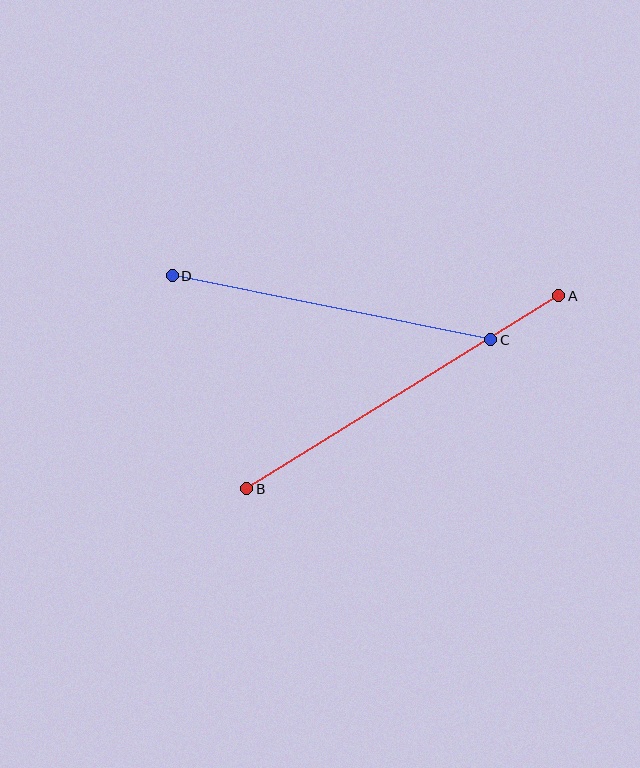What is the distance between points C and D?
The distance is approximately 325 pixels.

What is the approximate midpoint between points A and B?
The midpoint is at approximately (403, 392) pixels.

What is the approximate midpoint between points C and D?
The midpoint is at approximately (332, 308) pixels.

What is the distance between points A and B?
The distance is approximately 367 pixels.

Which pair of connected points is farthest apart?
Points A and B are farthest apart.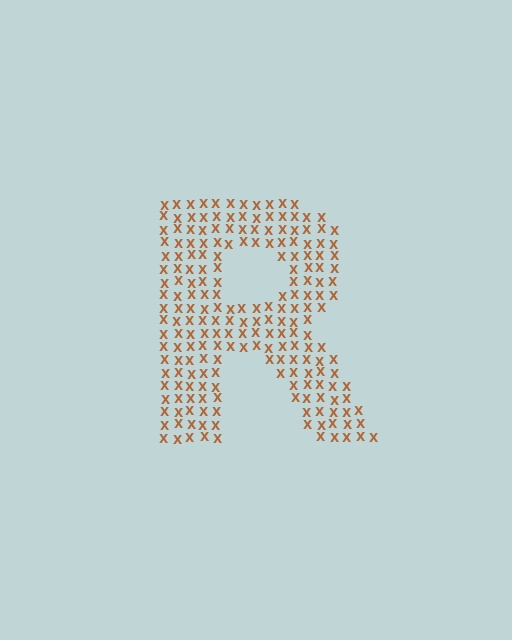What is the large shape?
The large shape is the letter R.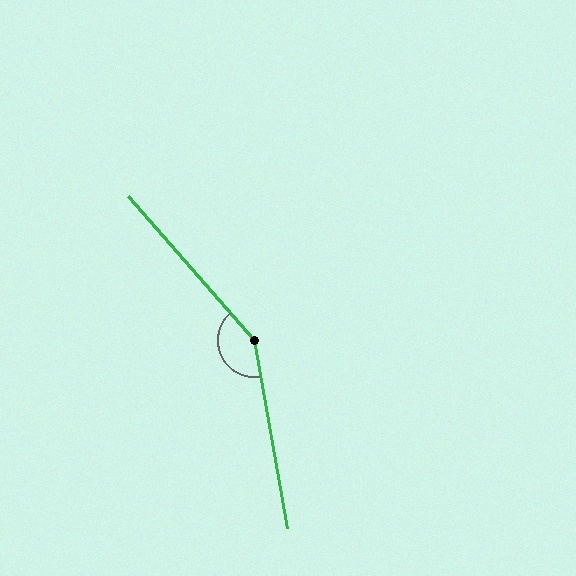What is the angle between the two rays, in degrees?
Approximately 149 degrees.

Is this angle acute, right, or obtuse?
It is obtuse.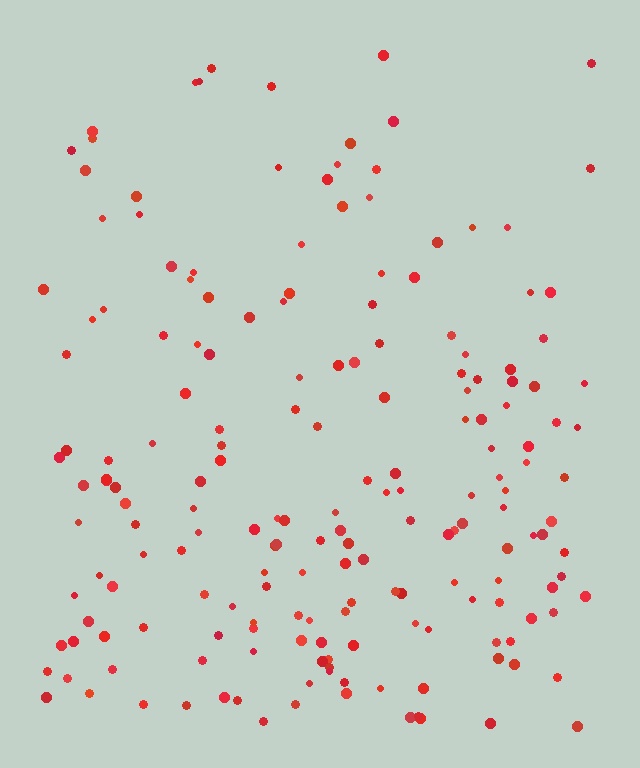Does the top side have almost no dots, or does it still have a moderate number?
Still a moderate number, just noticeably fewer than the bottom.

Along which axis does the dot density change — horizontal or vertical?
Vertical.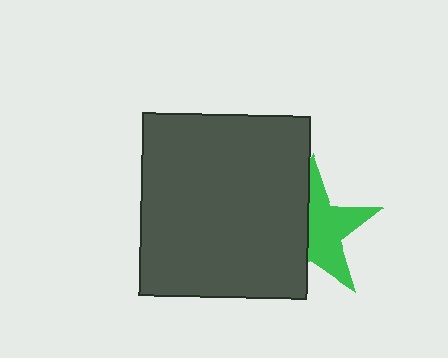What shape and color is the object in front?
The object in front is a dark gray rectangle.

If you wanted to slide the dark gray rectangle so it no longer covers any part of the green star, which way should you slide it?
Slide it left — that is the most direct way to separate the two shapes.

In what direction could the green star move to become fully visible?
The green star could move right. That would shift it out from behind the dark gray rectangle entirely.